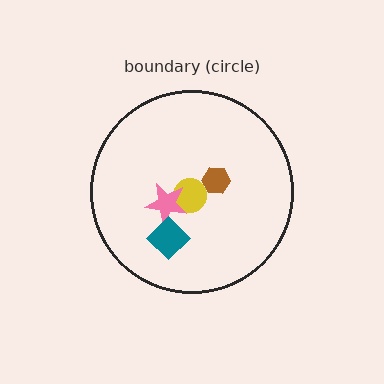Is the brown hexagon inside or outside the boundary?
Inside.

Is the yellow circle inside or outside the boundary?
Inside.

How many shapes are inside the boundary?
4 inside, 0 outside.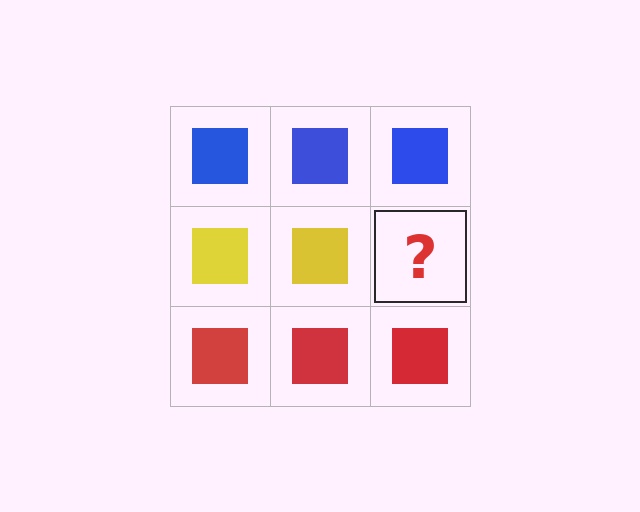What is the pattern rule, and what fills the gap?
The rule is that each row has a consistent color. The gap should be filled with a yellow square.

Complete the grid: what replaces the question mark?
The question mark should be replaced with a yellow square.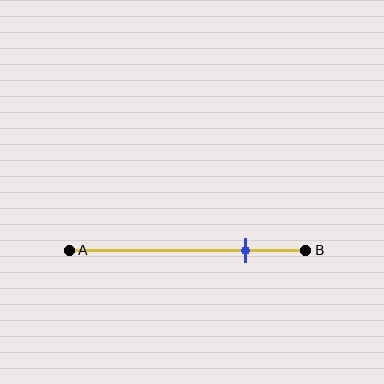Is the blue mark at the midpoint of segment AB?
No, the mark is at about 75% from A, not at the 50% midpoint.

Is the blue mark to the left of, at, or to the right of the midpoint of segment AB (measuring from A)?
The blue mark is to the right of the midpoint of segment AB.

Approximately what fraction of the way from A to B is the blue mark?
The blue mark is approximately 75% of the way from A to B.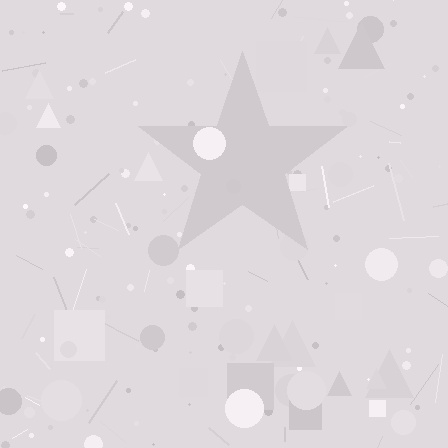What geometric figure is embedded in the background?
A star is embedded in the background.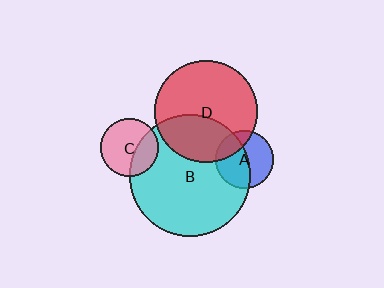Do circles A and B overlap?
Yes.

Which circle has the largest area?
Circle B (cyan).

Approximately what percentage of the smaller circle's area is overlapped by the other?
Approximately 55%.